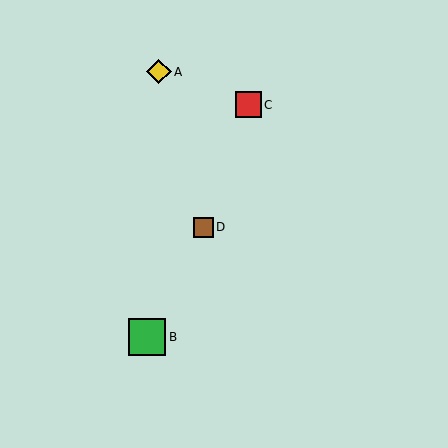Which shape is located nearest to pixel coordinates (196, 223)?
The brown square (labeled D) at (203, 227) is nearest to that location.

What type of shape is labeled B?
Shape B is a green square.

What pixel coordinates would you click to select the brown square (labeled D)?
Click at (203, 227) to select the brown square D.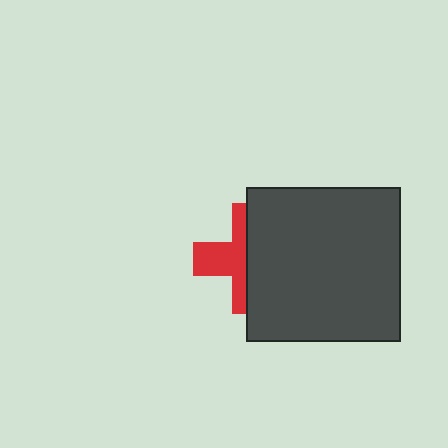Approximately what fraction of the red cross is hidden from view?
Roughly 55% of the red cross is hidden behind the dark gray square.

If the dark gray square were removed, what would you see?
You would see the complete red cross.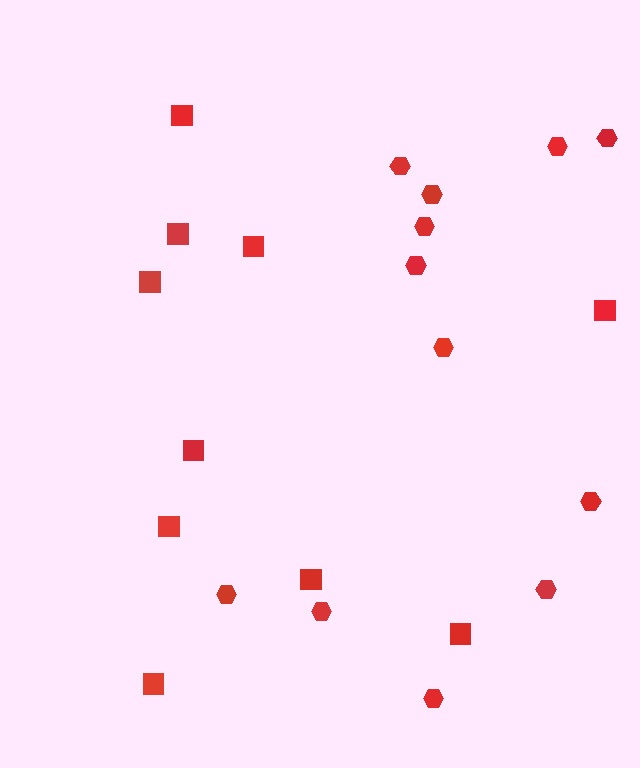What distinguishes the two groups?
There are 2 groups: one group of squares (10) and one group of hexagons (12).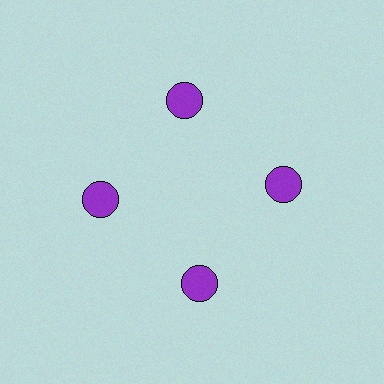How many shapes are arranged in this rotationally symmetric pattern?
There are 4 shapes, arranged in 4 groups of 1.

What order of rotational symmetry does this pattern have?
This pattern has 4-fold rotational symmetry.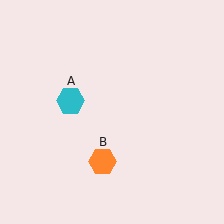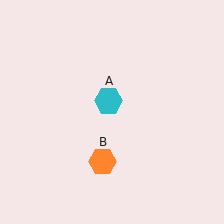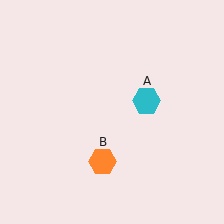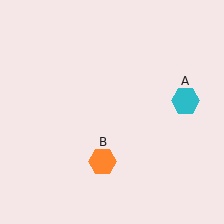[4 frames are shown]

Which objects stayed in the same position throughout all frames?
Orange hexagon (object B) remained stationary.